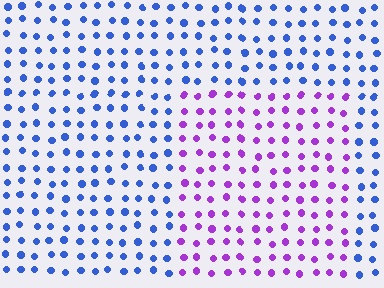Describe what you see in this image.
The image is filled with small blue elements in a uniform arrangement. A rectangle-shaped region is visible where the elements are tinted to a slightly different hue, forming a subtle color boundary.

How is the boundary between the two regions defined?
The boundary is defined purely by a slight shift in hue (about 60 degrees). Spacing, size, and orientation are identical on both sides.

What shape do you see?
I see a rectangle.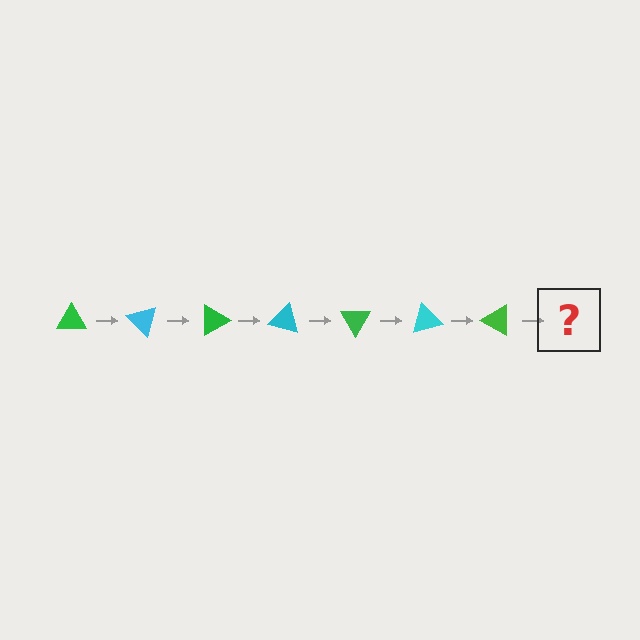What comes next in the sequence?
The next element should be a cyan triangle, rotated 315 degrees from the start.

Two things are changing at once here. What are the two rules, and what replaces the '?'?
The two rules are that it rotates 45 degrees each step and the color cycles through green and cyan. The '?' should be a cyan triangle, rotated 315 degrees from the start.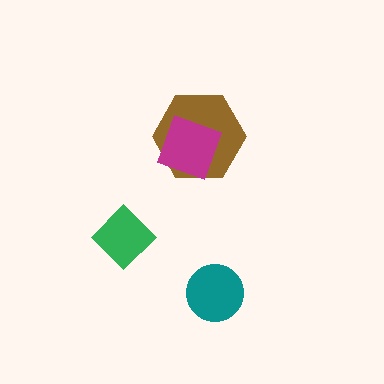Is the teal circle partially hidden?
No, no other shape covers it.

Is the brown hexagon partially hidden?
Yes, it is partially covered by another shape.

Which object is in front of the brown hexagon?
The magenta square is in front of the brown hexagon.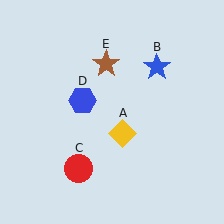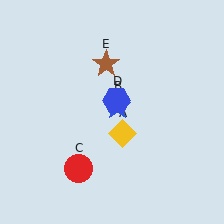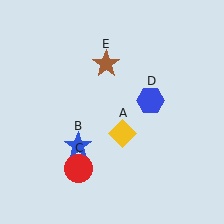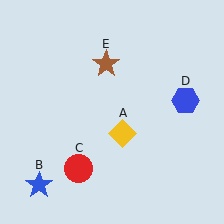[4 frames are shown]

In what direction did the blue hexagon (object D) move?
The blue hexagon (object D) moved right.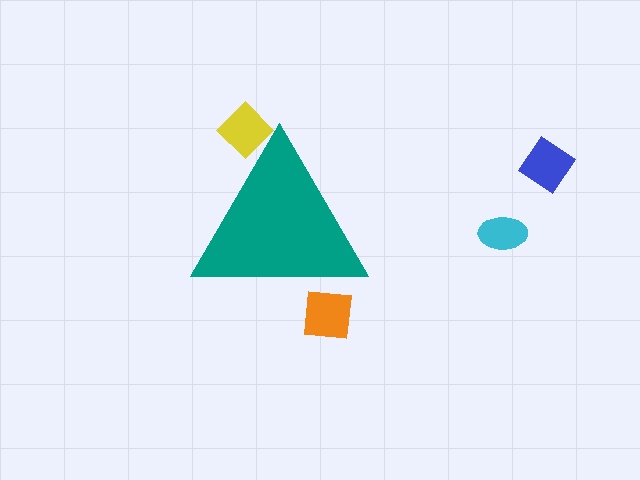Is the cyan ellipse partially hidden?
No, the cyan ellipse is fully visible.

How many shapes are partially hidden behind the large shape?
2 shapes are partially hidden.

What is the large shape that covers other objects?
A teal triangle.